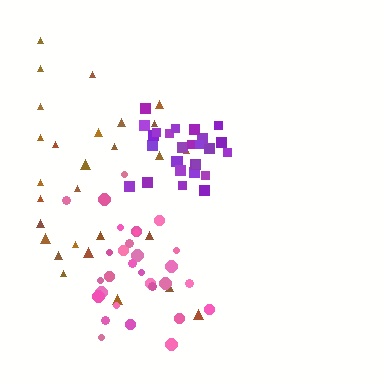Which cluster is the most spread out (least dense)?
Brown.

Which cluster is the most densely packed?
Purple.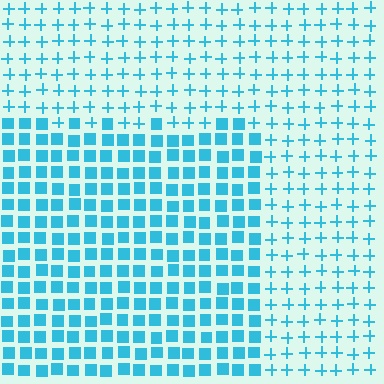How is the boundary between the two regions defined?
The boundary is defined by a change in element shape: squares inside vs. plus signs outside. All elements share the same color and spacing.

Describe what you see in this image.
The image is filled with small cyan elements arranged in a uniform grid. A rectangle-shaped region contains squares, while the surrounding area contains plus signs. The boundary is defined purely by the change in element shape.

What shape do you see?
I see a rectangle.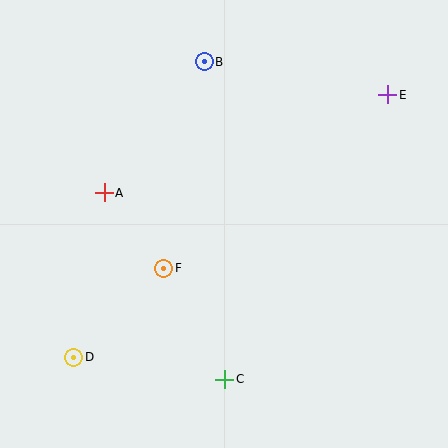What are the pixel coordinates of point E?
Point E is at (388, 95).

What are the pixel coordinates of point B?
Point B is at (204, 62).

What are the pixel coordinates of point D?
Point D is at (74, 357).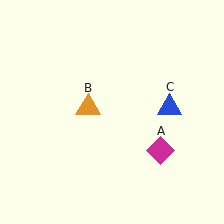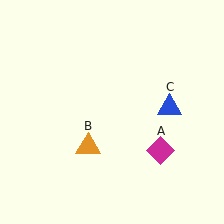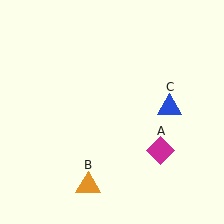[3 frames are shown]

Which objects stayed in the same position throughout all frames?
Magenta diamond (object A) and blue triangle (object C) remained stationary.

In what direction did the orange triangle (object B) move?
The orange triangle (object B) moved down.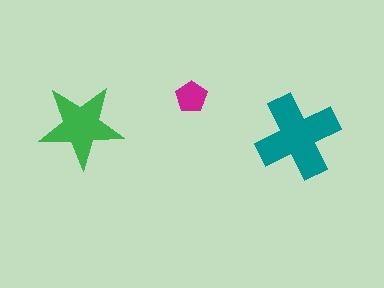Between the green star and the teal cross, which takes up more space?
The teal cross.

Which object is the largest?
The teal cross.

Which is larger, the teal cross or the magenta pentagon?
The teal cross.